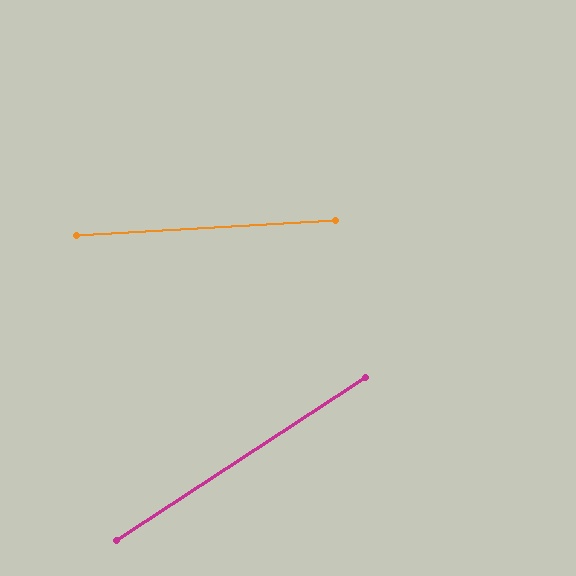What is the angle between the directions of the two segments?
Approximately 30 degrees.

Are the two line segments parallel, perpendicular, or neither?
Neither parallel nor perpendicular — they differ by about 30°.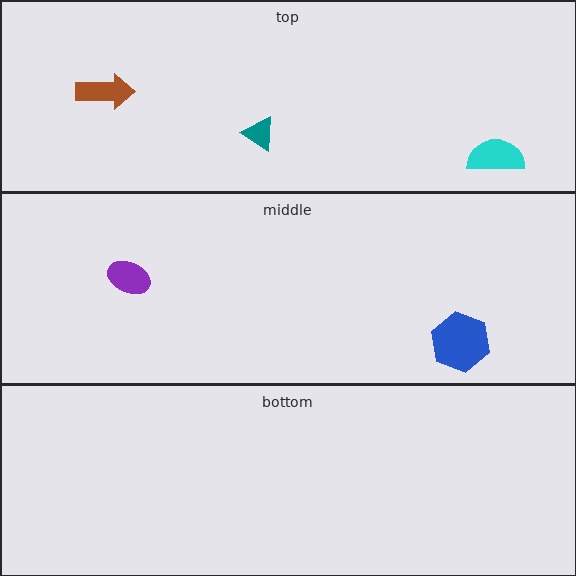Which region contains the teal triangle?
The top region.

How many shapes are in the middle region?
2.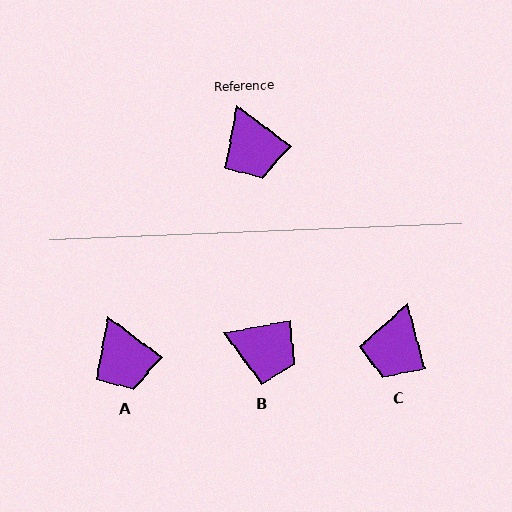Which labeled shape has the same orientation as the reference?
A.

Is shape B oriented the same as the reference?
No, it is off by about 47 degrees.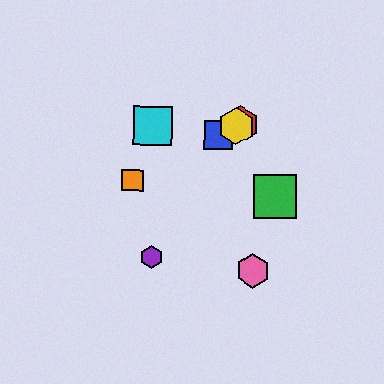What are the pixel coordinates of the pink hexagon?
The pink hexagon is at (253, 270).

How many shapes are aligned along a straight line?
4 shapes (the red hexagon, the blue square, the yellow hexagon, the orange square) are aligned along a straight line.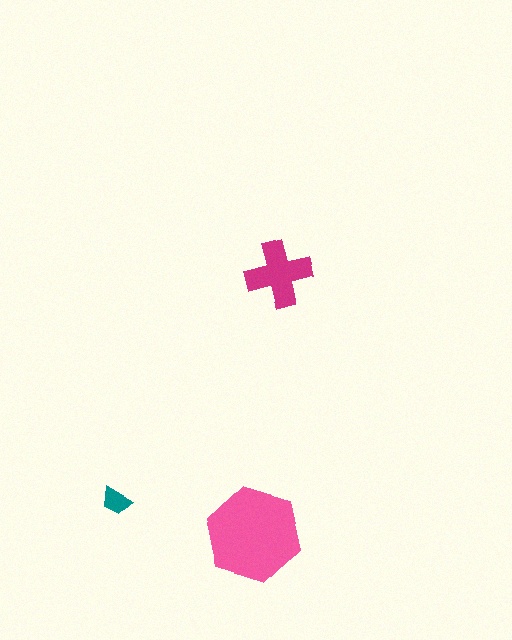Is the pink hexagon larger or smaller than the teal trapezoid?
Larger.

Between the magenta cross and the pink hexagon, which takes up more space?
The pink hexagon.